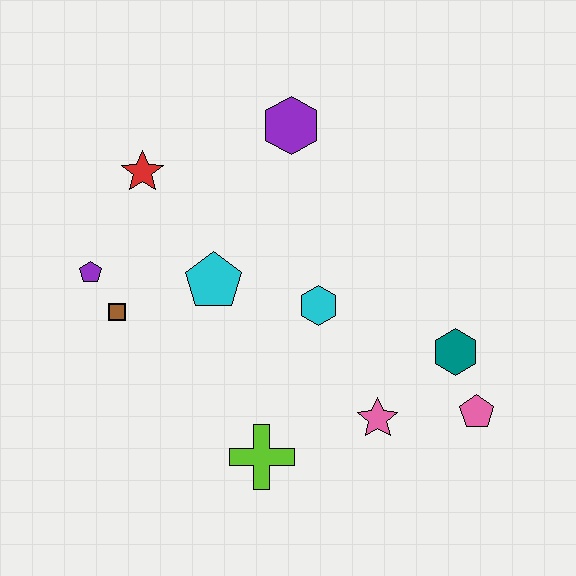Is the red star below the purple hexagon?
Yes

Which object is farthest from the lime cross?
The purple hexagon is farthest from the lime cross.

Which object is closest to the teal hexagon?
The pink pentagon is closest to the teal hexagon.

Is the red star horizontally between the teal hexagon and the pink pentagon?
No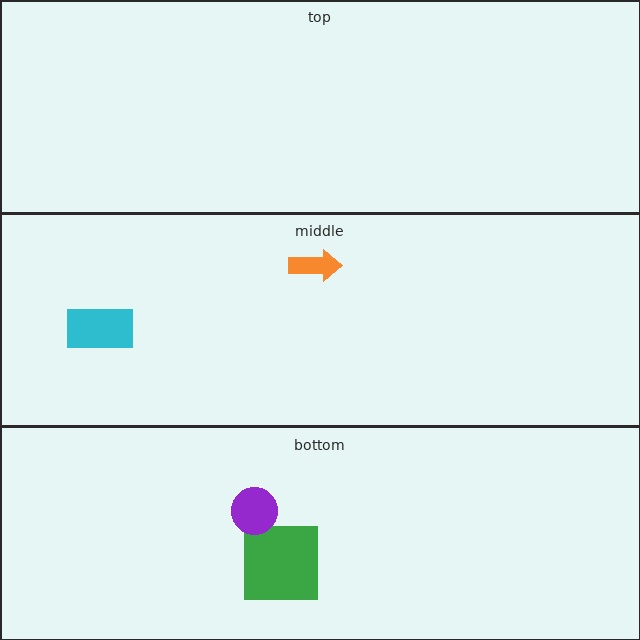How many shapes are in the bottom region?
2.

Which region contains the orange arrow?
The middle region.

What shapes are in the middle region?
The orange arrow, the cyan rectangle.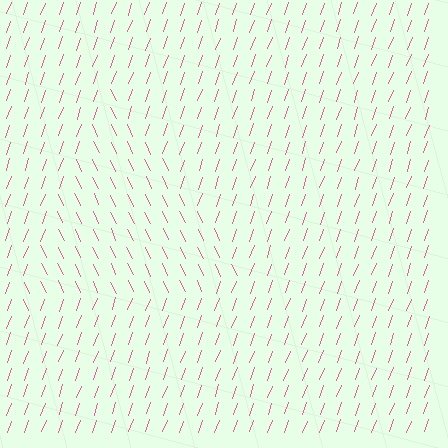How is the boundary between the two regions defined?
The boundary is defined purely by a change in line orientation (approximately 45 degrees difference). All lines are the same color and thickness.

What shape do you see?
I see a triangle.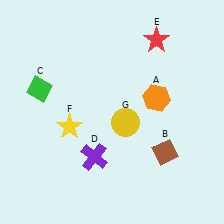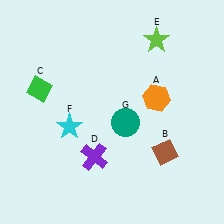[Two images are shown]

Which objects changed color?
E changed from red to lime. F changed from yellow to cyan. G changed from yellow to teal.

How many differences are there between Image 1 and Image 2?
There are 3 differences between the two images.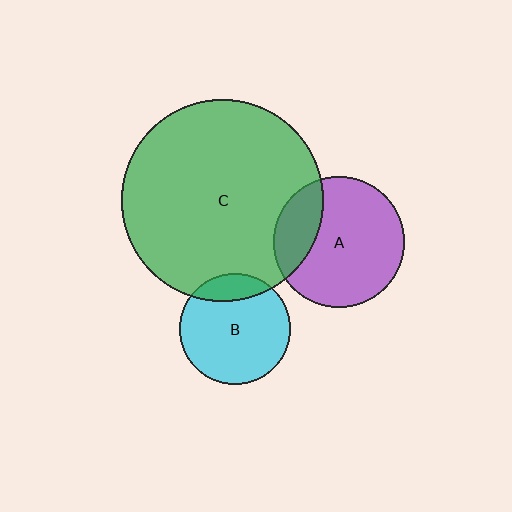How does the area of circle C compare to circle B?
Approximately 3.3 times.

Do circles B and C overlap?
Yes.